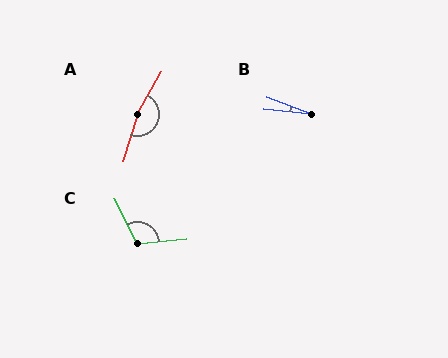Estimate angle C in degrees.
Approximately 112 degrees.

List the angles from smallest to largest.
B (15°), C (112°), A (168°).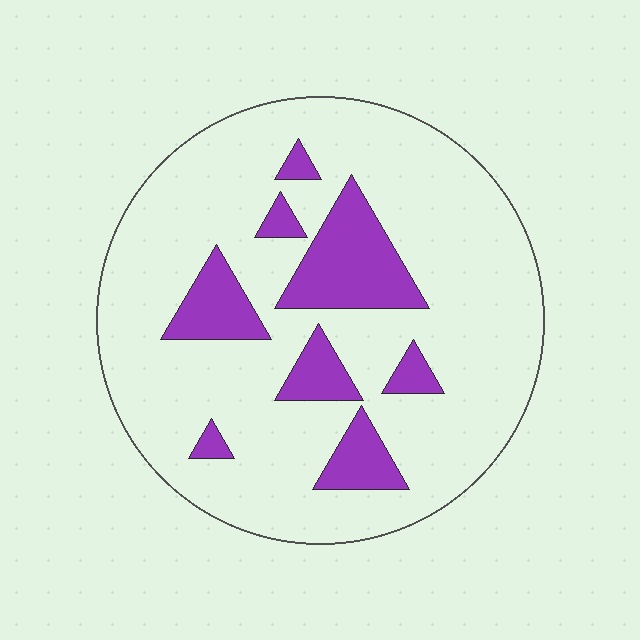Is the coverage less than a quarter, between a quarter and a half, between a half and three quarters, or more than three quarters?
Less than a quarter.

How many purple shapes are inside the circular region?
8.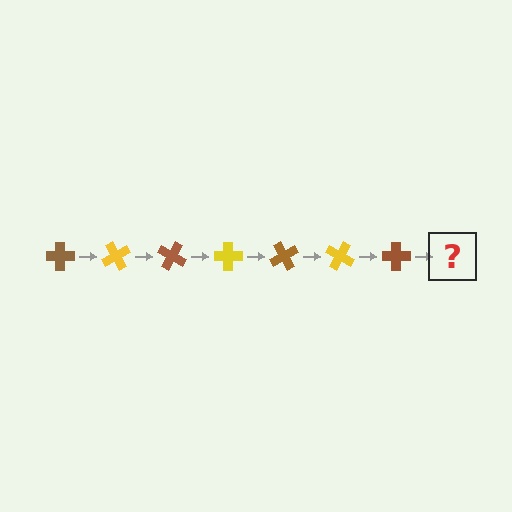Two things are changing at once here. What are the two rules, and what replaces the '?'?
The two rules are that it rotates 60 degrees each step and the color cycles through brown and yellow. The '?' should be a yellow cross, rotated 420 degrees from the start.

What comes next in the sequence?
The next element should be a yellow cross, rotated 420 degrees from the start.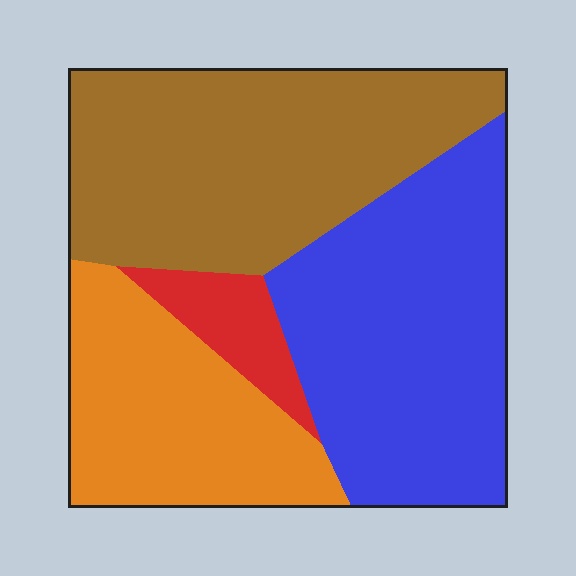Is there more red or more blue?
Blue.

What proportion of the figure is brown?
Brown covers 36% of the figure.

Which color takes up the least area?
Red, at roughly 5%.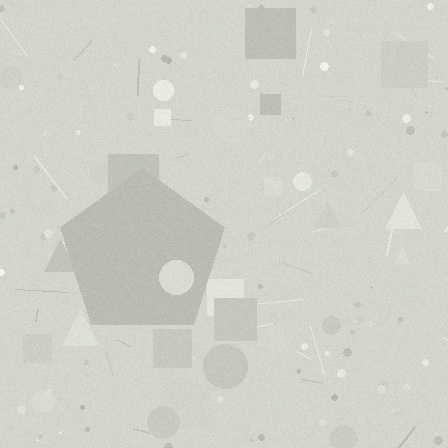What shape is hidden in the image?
A pentagon is hidden in the image.